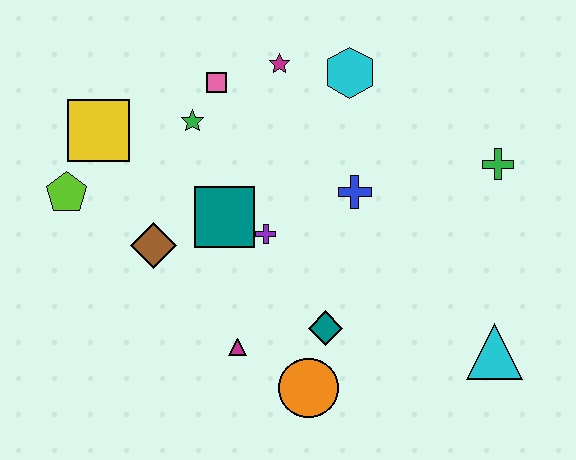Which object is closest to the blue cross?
The purple cross is closest to the blue cross.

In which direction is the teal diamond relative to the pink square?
The teal diamond is below the pink square.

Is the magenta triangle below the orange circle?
No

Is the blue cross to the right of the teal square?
Yes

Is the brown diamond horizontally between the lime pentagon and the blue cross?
Yes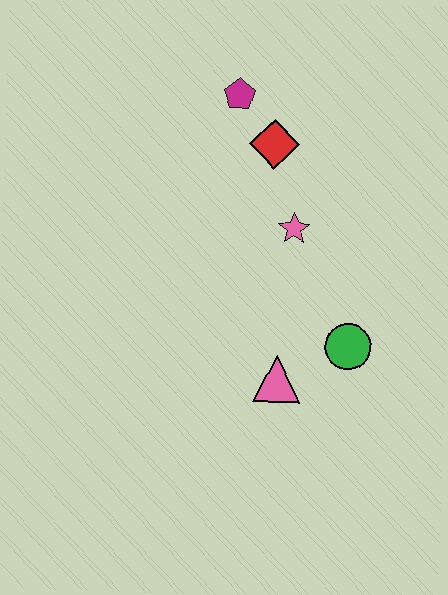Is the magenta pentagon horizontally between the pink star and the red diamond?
No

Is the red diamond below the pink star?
No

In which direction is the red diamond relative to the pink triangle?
The red diamond is above the pink triangle.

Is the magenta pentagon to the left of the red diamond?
Yes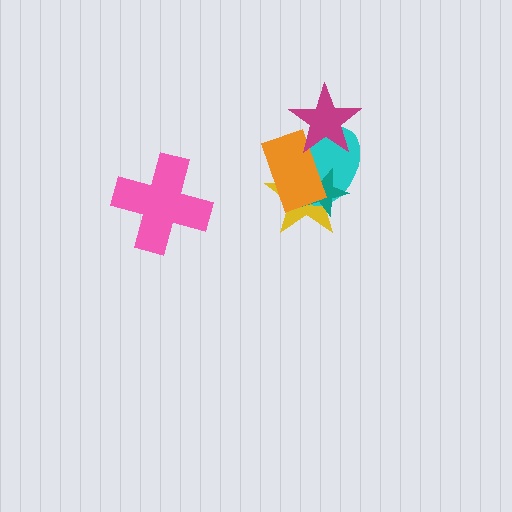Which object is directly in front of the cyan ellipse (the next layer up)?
The teal star is directly in front of the cyan ellipse.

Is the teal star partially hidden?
Yes, it is partially covered by another shape.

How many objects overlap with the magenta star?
2 objects overlap with the magenta star.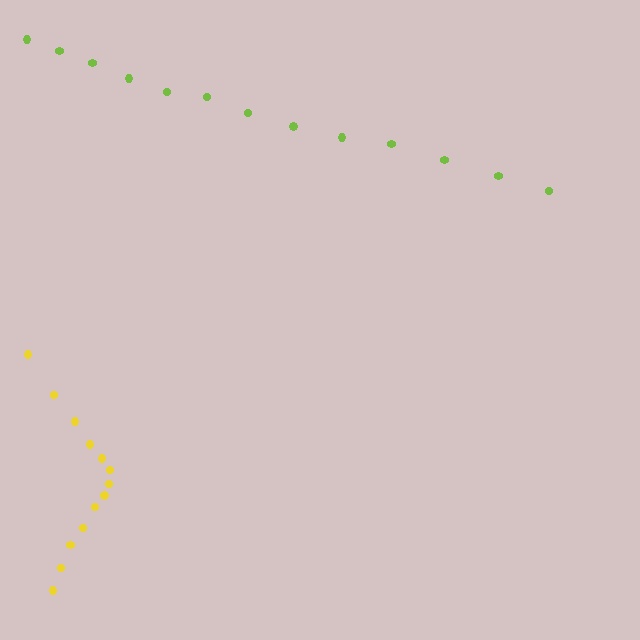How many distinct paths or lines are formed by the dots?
There are 2 distinct paths.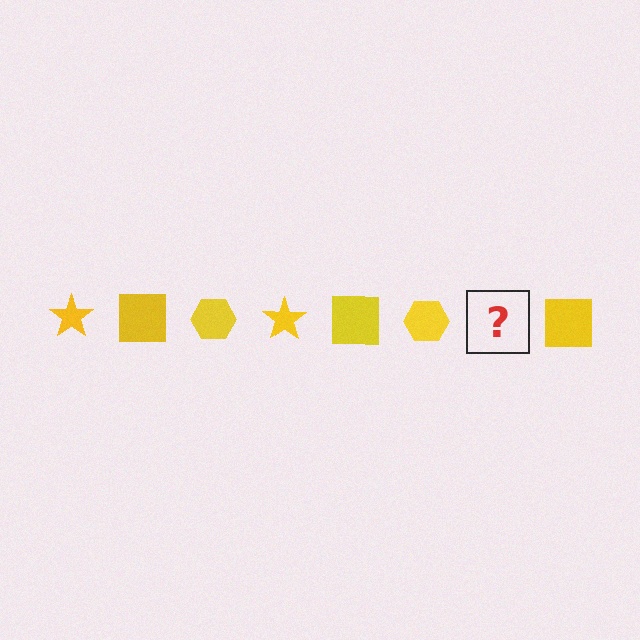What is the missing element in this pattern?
The missing element is a yellow star.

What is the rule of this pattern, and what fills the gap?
The rule is that the pattern cycles through star, square, hexagon shapes in yellow. The gap should be filled with a yellow star.